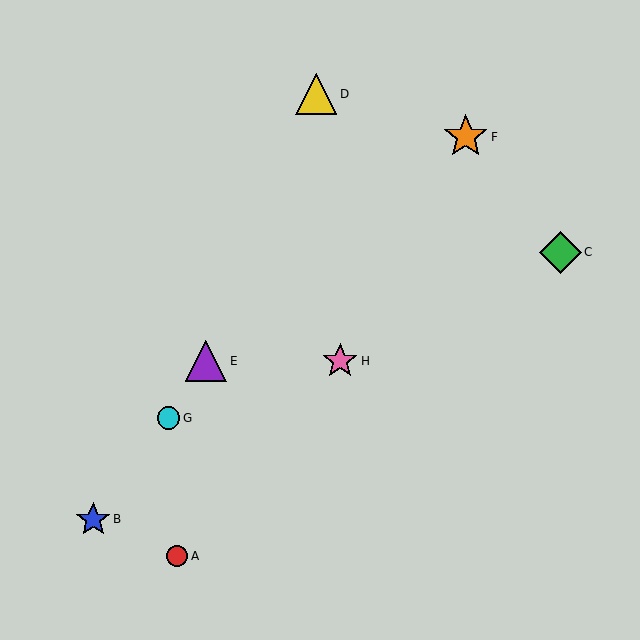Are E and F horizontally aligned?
No, E is at y≈361 and F is at y≈137.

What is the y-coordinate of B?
Object B is at y≈519.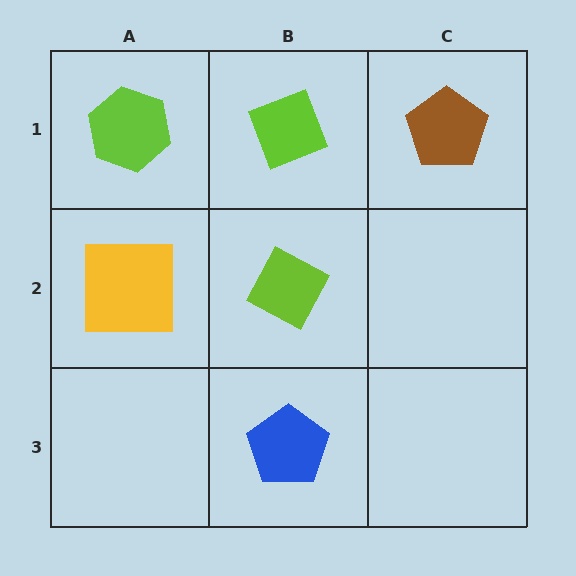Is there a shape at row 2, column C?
No, that cell is empty.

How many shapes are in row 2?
2 shapes.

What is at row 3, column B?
A blue pentagon.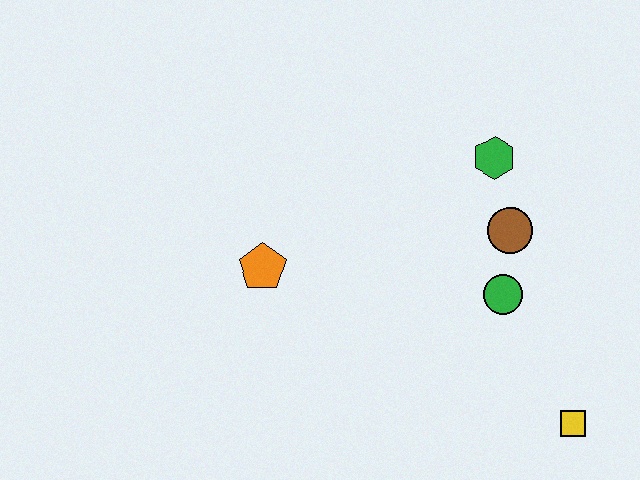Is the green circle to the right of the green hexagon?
Yes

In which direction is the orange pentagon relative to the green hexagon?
The orange pentagon is to the left of the green hexagon.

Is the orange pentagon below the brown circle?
Yes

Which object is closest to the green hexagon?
The brown circle is closest to the green hexagon.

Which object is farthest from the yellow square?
The orange pentagon is farthest from the yellow square.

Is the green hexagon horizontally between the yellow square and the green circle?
No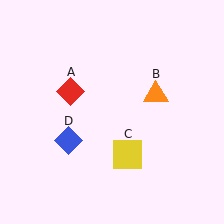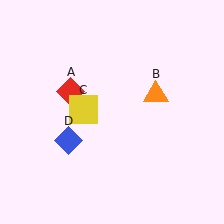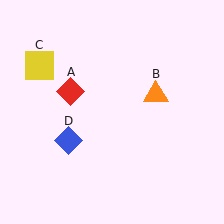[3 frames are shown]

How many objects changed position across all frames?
1 object changed position: yellow square (object C).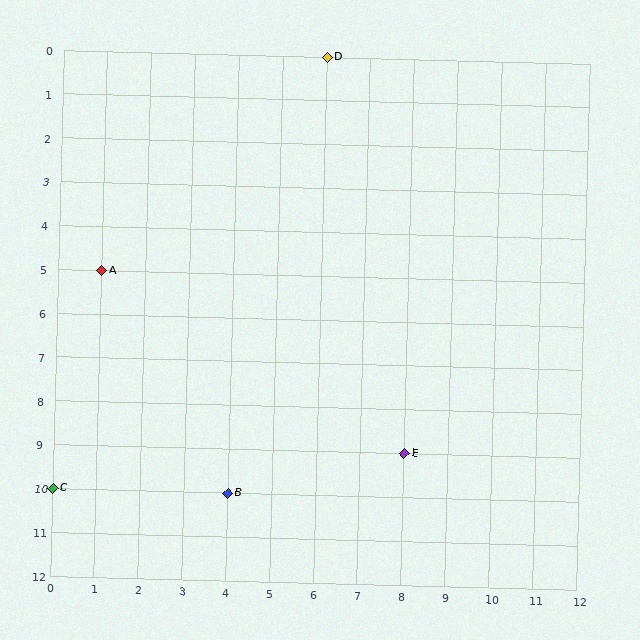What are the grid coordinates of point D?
Point D is at grid coordinates (6, 0).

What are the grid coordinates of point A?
Point A is at grid coordinates (1, 5).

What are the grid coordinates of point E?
Point E is at grid coordinates (8, 9).